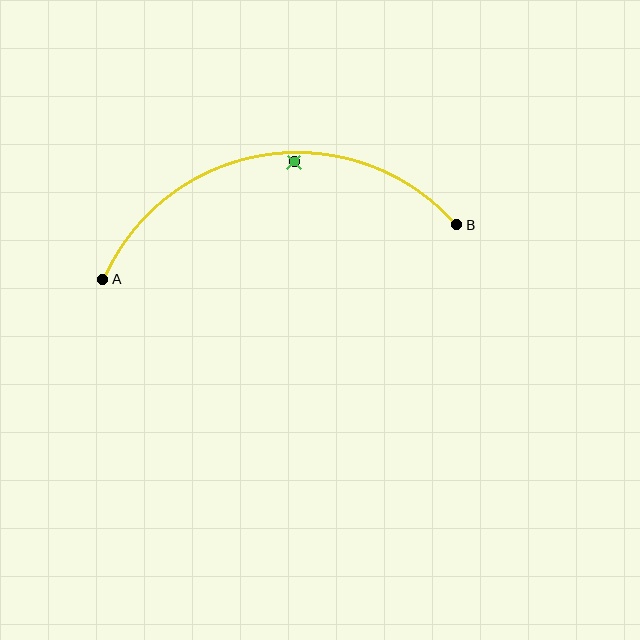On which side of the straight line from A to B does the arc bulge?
The arc bulges above the straight line connecting A and B.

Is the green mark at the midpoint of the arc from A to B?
No — the green mark does not lie on the arc at all. It sits slightly inside the curve.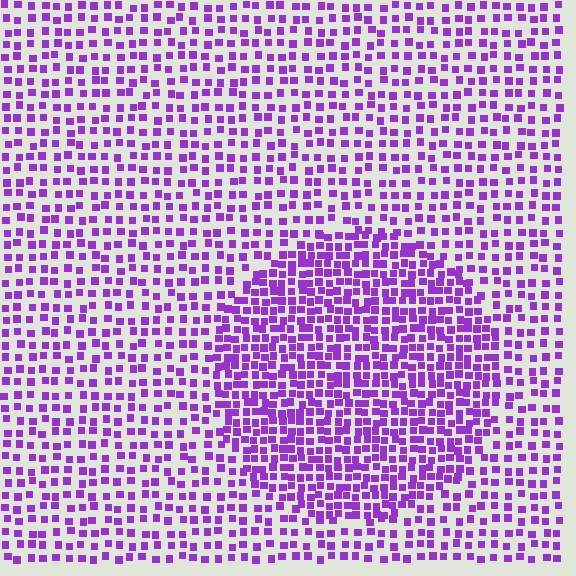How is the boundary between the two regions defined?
The boundary is defined by a change in element density (approximately 1.8x ratio). All elements are the same color, size, and shape.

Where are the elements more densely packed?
The elements are more densely packed inside the circle boundary.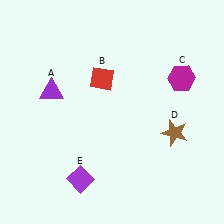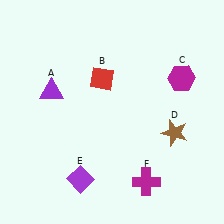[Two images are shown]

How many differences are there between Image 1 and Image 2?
There is 1 difference between the two images.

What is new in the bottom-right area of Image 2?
A magenta cross (F) was added in the bottom-right area of Image 2.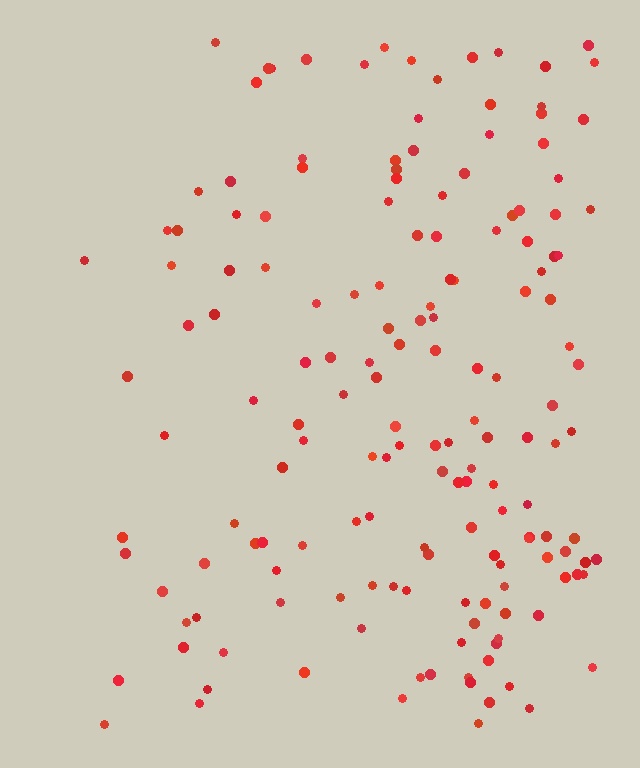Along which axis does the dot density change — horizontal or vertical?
Horizontal.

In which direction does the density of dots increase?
From left to right, with the right side densest.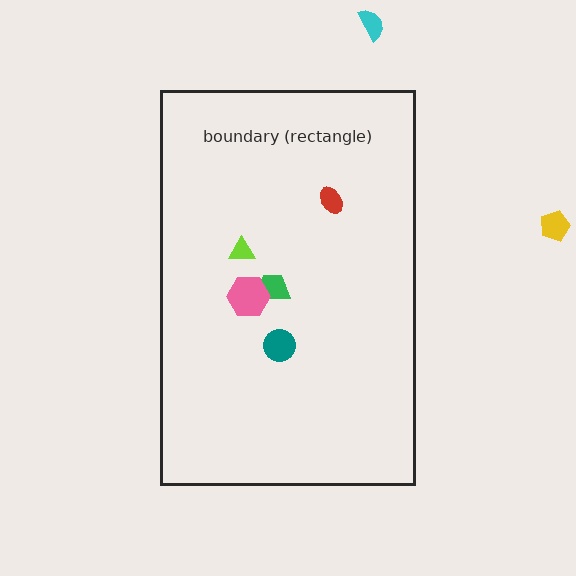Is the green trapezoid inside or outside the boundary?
Inside.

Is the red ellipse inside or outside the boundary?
Inside.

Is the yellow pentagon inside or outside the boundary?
Outside.